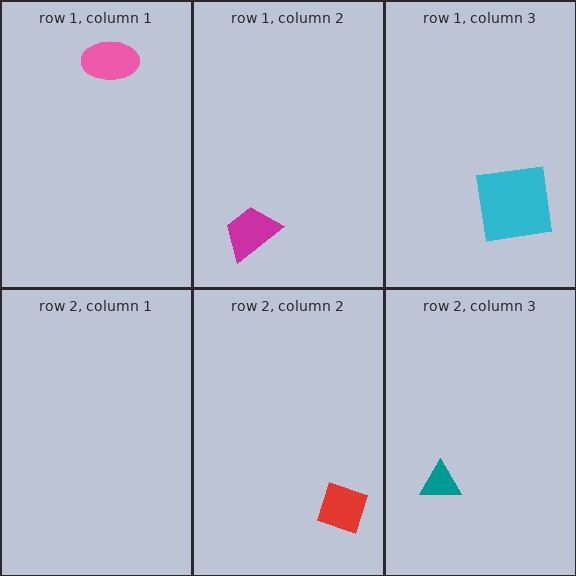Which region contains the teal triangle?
The row 2, column 3 region.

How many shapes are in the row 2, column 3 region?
1.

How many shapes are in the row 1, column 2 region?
1.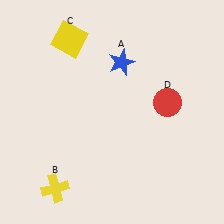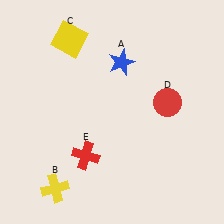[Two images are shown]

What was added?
A red cross (E) was added in Image 2.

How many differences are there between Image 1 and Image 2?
There is 1 difference between the two images.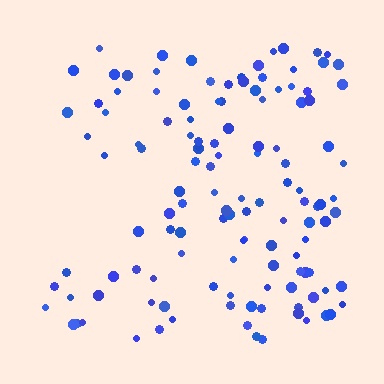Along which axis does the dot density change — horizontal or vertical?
Horizontal.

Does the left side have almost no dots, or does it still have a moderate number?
Still a moderate number, just noticeably fewer than the right.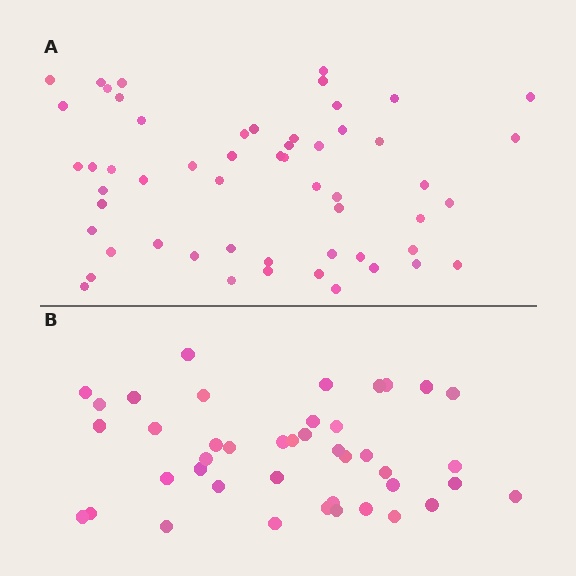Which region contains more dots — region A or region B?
Region A (the top region) has more dots.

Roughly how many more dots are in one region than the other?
Region A has approximately 15 more dots than region B.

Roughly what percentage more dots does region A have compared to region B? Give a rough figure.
About 30% more.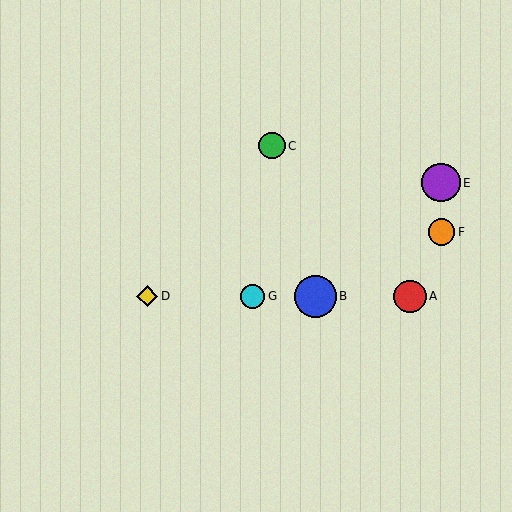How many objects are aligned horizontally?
4 objects (A, B, D, G) are aligned horizontally.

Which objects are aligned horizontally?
Objects A, B, D, G are aligned horizontally.